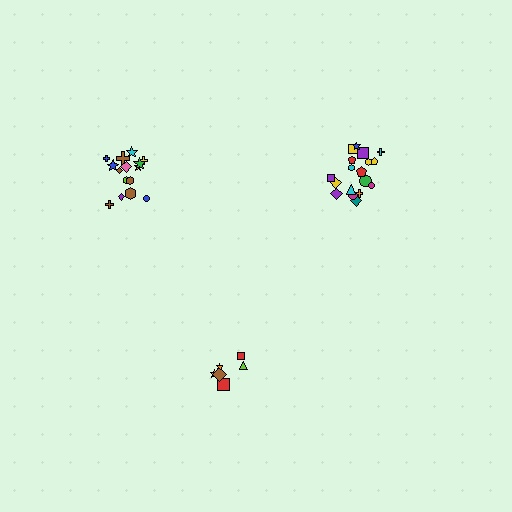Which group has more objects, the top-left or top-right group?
The top-right group.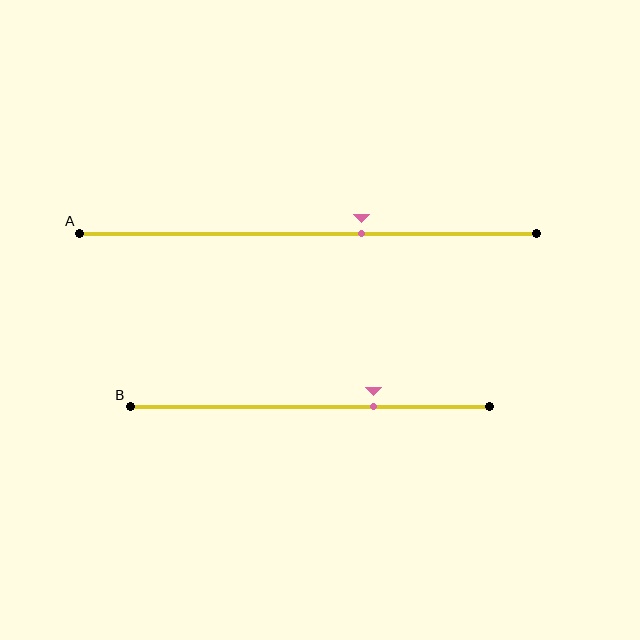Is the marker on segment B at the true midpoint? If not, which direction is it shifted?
No, the marker on segment B is shifted to the right by about 18% of the segment length.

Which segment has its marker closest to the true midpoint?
Segment A has its marker closest to the true midpoint.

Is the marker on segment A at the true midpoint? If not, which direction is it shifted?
No, the marker on segment A is shifted to the right by about 12% of the segment length.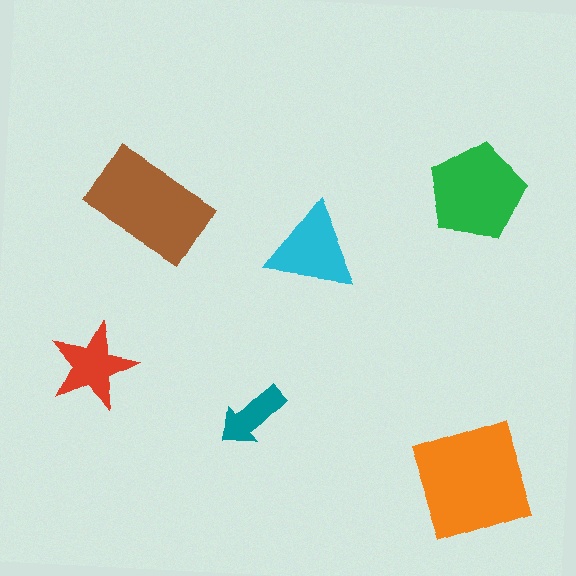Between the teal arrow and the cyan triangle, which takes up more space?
The cyan triangle.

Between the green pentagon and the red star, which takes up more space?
The green pentagon.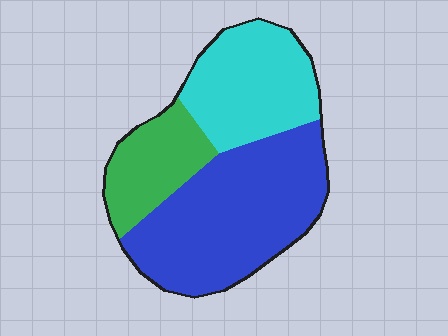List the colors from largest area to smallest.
From largest to smallest: blue, cyan, green.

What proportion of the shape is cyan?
Cyan takes up about one third (1/3) of the shape.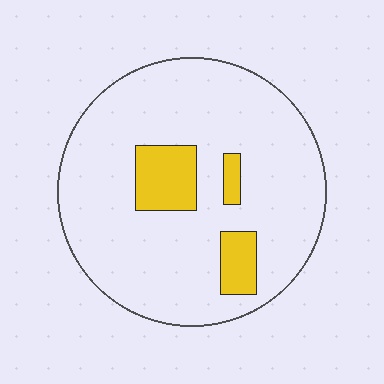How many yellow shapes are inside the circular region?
3.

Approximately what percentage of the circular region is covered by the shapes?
Approximately 15%.